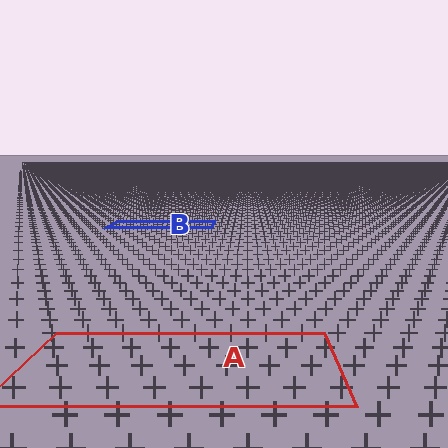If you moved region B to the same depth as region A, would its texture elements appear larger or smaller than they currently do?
They would appear larger. At a closer depth, the same texture elements are projected at a bigger on-screen size.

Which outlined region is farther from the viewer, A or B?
Region B is farther from the viewer — the texture elements inside it appear smaller and more densely packed.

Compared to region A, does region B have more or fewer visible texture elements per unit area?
Region B has more texture elements per unit area — they are packed more densely because it is farther away.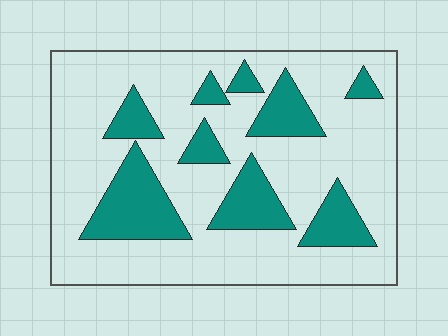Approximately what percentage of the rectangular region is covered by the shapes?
Approximately 25%.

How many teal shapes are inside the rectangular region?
9.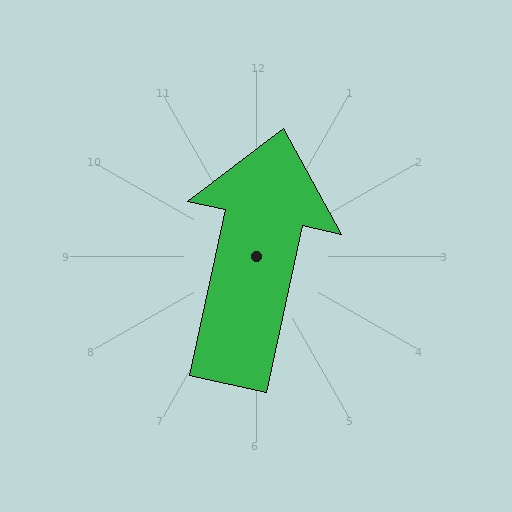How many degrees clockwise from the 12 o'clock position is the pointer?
Approximately 12 degrees.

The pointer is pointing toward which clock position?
Roughly 12 o'clock.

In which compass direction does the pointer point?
North.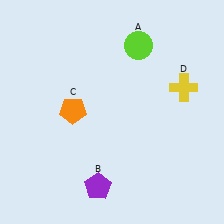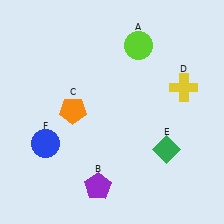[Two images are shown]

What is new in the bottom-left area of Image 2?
A blue circle (F) was added in the bottom-left area of Image 2.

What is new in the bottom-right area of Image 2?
A green diamond (E) was added in the bottom-right area of Image 2.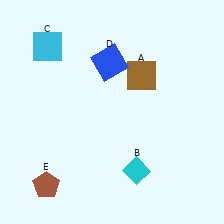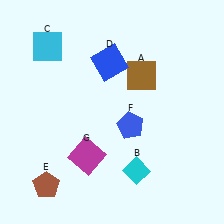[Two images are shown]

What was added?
A blue pentagon (F), a magenta square (G) were added in Image 2.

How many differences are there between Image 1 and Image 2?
There are 2 differences between the two images.